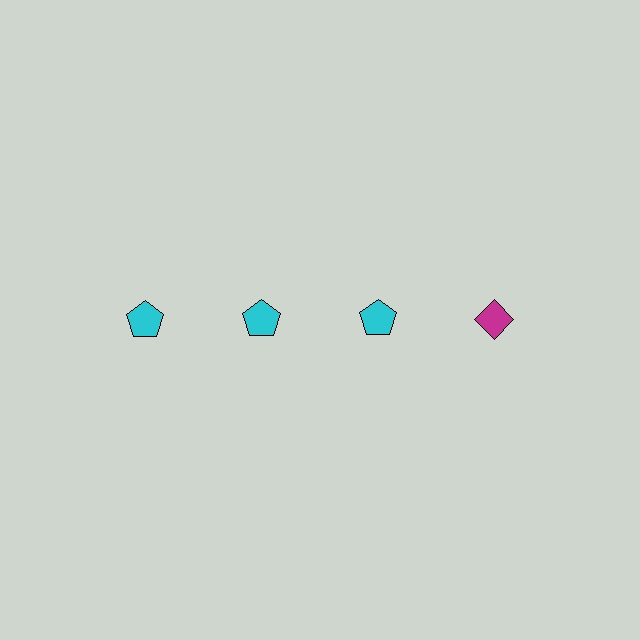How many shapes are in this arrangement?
There are 4 shapes arranged in a grid pattern.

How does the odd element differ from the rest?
It differs in both color (magenta instead of cyan) and shape (diamond instead of pentagon).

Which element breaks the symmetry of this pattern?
The magenta diamond in the top row, second from right column breaks the symmetry. All other shapes are cyan pentagons.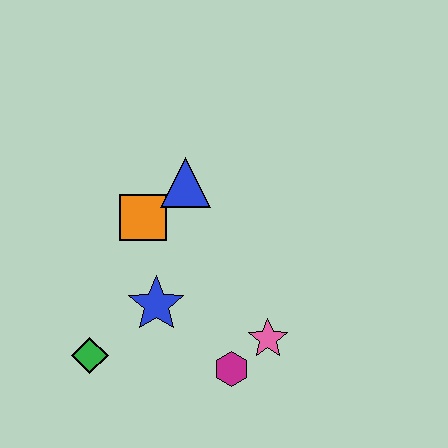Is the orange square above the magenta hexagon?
Yes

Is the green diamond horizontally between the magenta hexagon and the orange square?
No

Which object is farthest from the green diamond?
The blue triangle is farthest from the green diamond.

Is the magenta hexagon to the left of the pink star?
Yes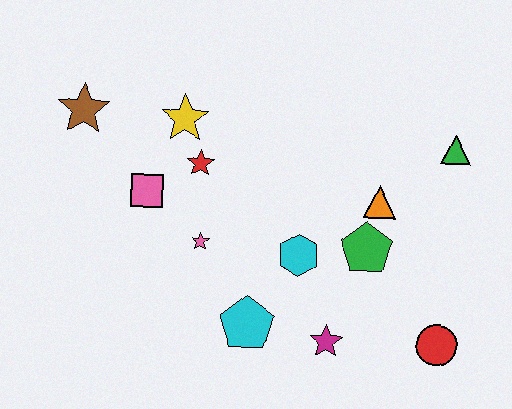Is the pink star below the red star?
Yes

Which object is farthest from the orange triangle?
The brown star is farthest from the orange triangle.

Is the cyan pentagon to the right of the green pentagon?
No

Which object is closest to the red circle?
The magenta star is closest to the red circle.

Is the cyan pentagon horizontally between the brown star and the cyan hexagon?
Yes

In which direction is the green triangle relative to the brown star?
The green triangle is to the right of the brown star.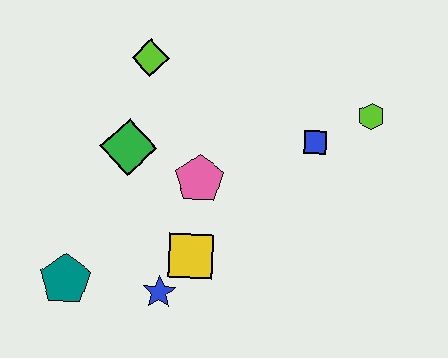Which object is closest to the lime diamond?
The green diamond is closest to the lime diamond.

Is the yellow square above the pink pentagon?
No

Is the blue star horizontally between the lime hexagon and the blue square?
No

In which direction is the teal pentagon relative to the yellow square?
The teal pentagon is to the left of the yellow square.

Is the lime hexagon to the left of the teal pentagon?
No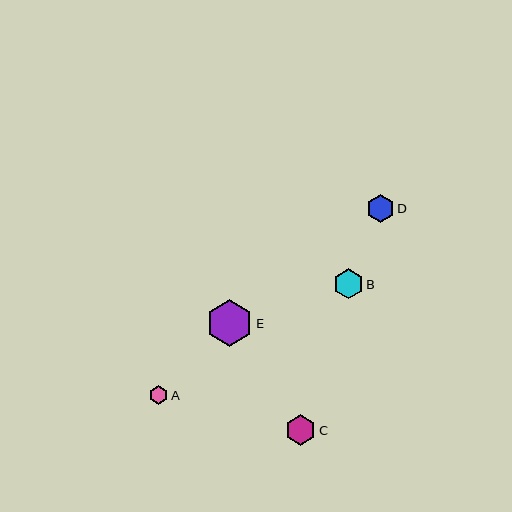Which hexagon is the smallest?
Hexagon A is the smallest with a size of approximately 19 pixels.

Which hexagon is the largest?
Hexagon E is the largest with a size of approximately 47 pixels.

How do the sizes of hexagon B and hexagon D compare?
Hexagon B and hexagon D are approximately the same size.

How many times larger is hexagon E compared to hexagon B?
Hexagon E is approximately 1.6 times the size of hexagon B.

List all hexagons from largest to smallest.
From largest to smallest: E, C, B, D, A.